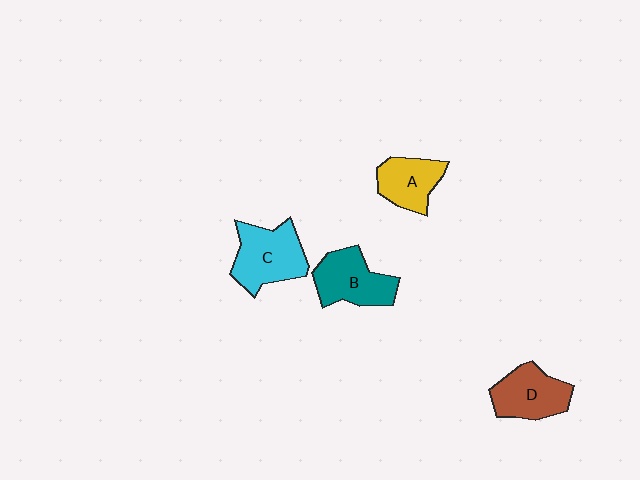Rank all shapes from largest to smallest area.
From largest to smallest: C (cyan), B (teal), D (brown), A (yellow).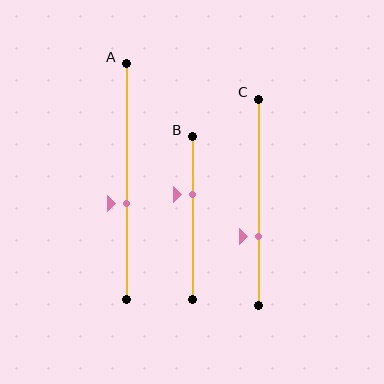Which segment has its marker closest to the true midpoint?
Segment A has its marker closest to the true midpoint.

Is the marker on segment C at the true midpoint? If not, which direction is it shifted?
No, the marker on segment C is shifted downward by about 17% of the segment length.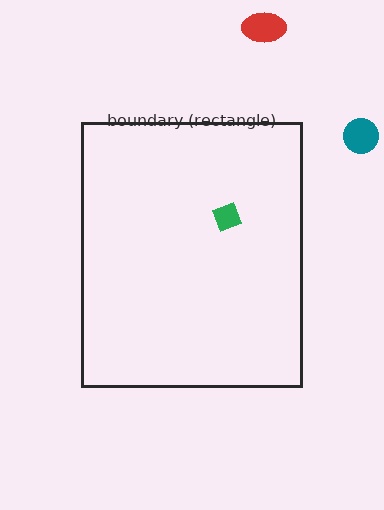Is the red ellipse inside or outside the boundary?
Outside.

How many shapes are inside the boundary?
1 inside, 2 outside.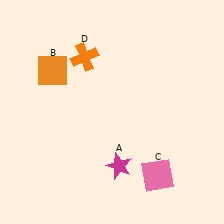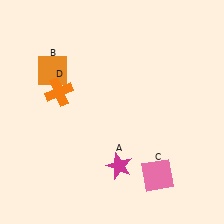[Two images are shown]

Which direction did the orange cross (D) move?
The orange cross (D) moved down.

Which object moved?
The orange cross (D) moved down.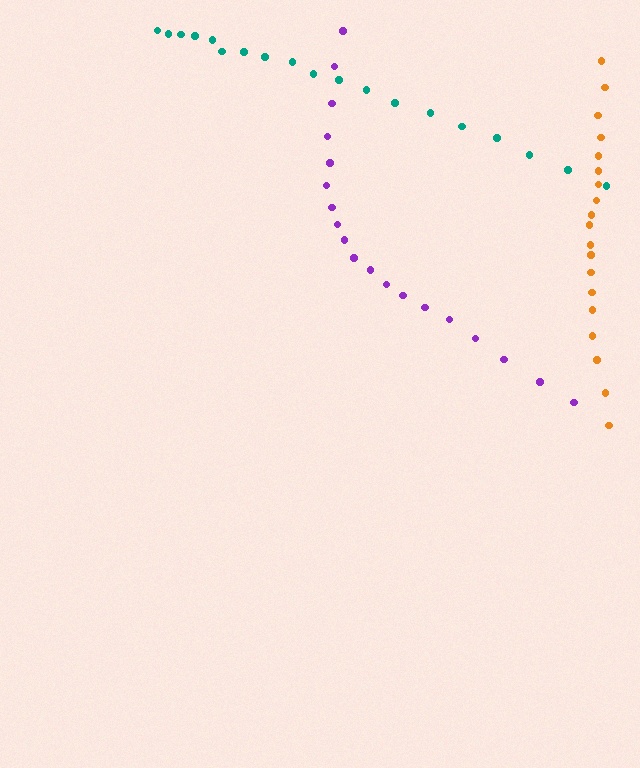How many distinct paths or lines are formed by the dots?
There are 3 distinct paths.